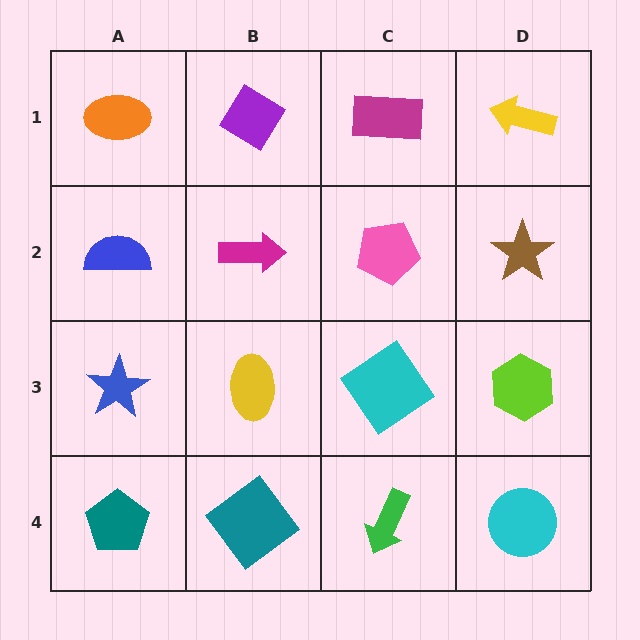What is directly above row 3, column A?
A blue semicircle.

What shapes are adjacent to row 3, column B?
A magenta arrow (row 2, column B), a teal diamond (row 4, column B), a blue star (row 3, column A), a cyan diamond (row 3, column C).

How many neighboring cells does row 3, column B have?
4.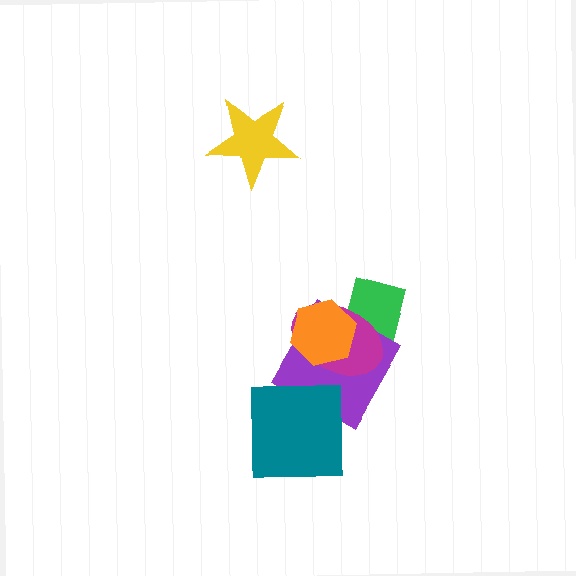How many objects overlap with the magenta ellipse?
3 objects overlap with the magenta ellipse.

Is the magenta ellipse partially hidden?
Yes, it is partially covered by another shape.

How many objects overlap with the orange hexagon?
3 objects overlap with the orange hexagon.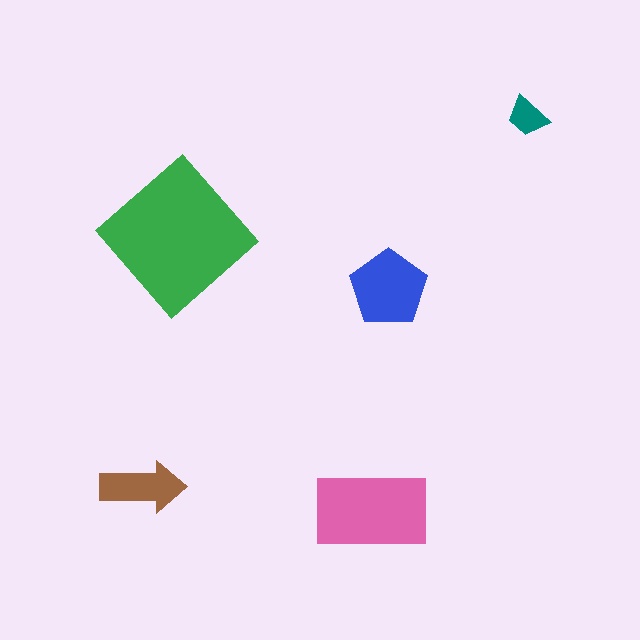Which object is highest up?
The teal trapezoid is topmost.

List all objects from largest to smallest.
The green diamond, the pink rectangle, the blue pentagon, the brown arrow, the teal trapezoid.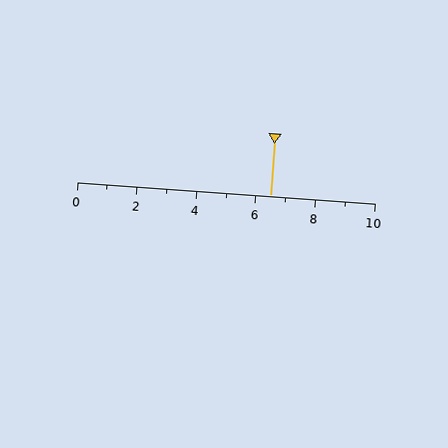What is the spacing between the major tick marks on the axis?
The major ticks are spaced 2 apart.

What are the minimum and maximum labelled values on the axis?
The axis runs from 0 to 10.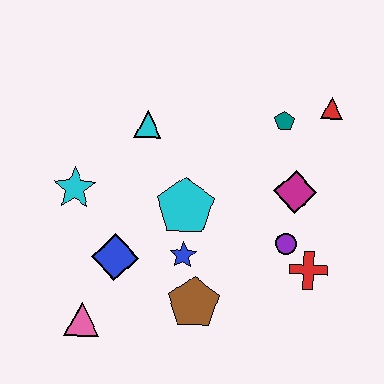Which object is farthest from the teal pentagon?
The pink triangle is farthest from the teal pentagon.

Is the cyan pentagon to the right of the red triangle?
No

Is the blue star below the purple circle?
Yes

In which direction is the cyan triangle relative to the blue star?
The cyan triangle is above the blue star.